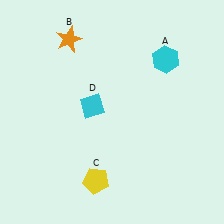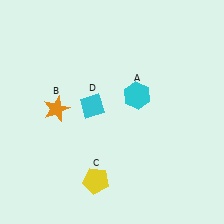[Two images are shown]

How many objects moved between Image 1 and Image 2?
2 objects moved between the two images.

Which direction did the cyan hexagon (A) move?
The cyan hexagon (A) moved down.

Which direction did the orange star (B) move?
The orange star (B) moved down.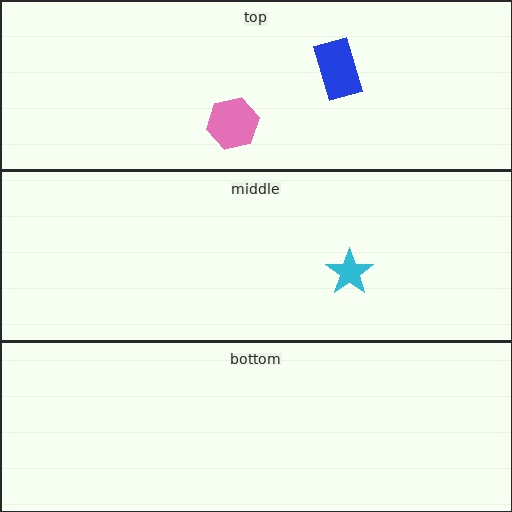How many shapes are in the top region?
2.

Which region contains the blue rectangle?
The top region.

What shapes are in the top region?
The pink hexagon, the blue rectangle.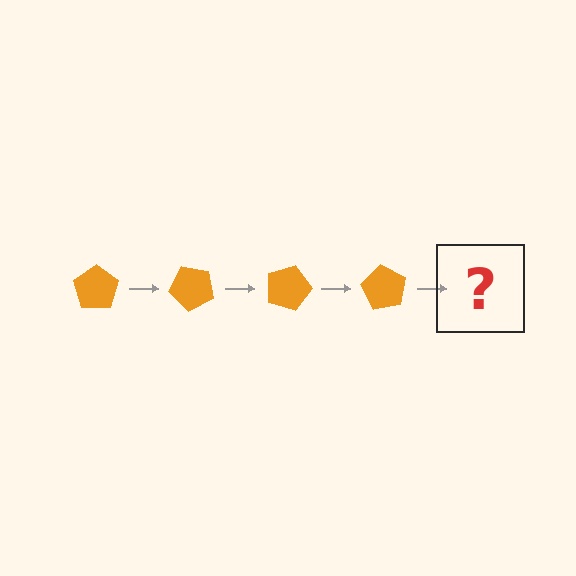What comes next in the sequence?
The next element should be an orange pentagon rotated 180 degrees.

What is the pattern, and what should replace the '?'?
The pattern is that the pentagon rotates 45 degrees each step. The '?' should be an orange pentagon rotated 180 degrees.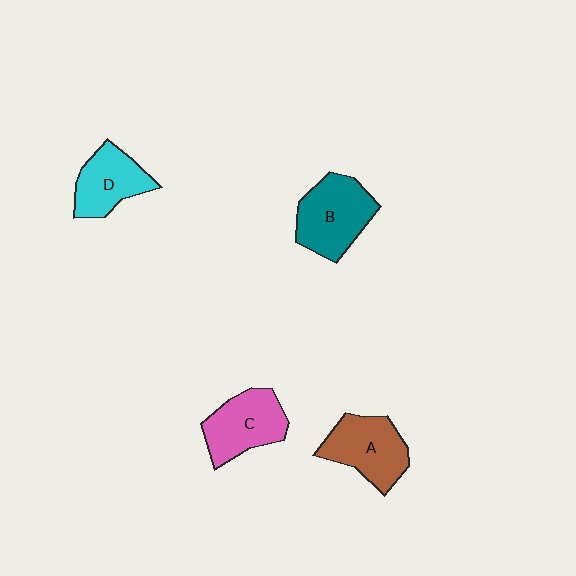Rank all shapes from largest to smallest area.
From largest to smallest: B (teal), A (brown), C (pink), D (cyan).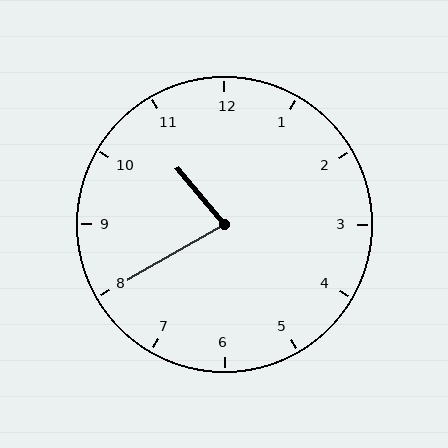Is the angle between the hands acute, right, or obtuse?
It is acute.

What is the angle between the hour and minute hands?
Approximately 80 degrees.